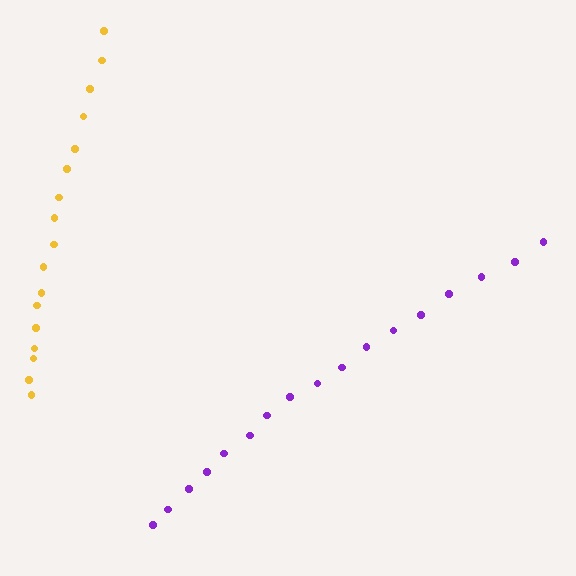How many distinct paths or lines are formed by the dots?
There are 2 distinct paths.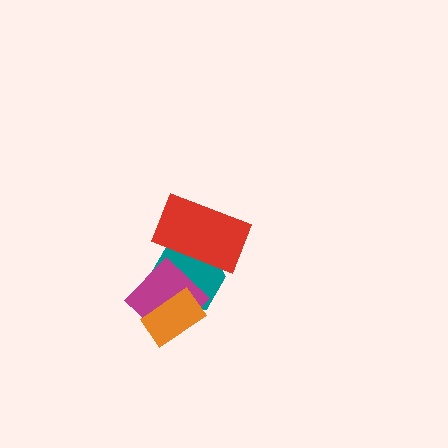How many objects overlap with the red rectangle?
2 objects overlap with the red rectangle.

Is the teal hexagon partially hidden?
Yes, it is partially covered by another shape.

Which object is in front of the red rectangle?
The magenta diamond is in front of the red rectangle.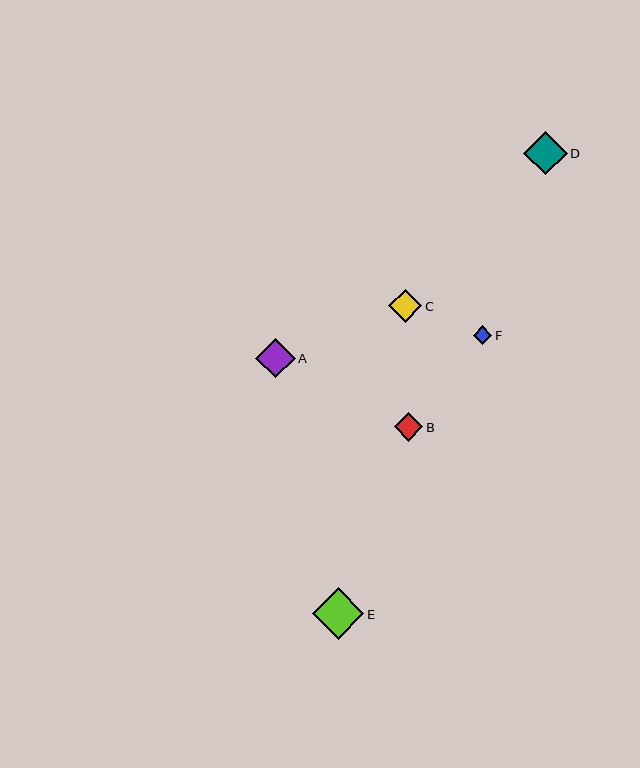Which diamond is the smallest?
Diamond F is the smallest with a size of approximately 19 pixels.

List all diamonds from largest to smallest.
From largest to smallest: E, D, A, C, B, F.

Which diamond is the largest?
Diamond E is the largest with a size of approximately 52 pixels.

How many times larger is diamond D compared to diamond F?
Diamond D is approximately 2.3 times the size of diamond F.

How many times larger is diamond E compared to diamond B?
Diamond E is approximately 1.8 times the size of diamond B.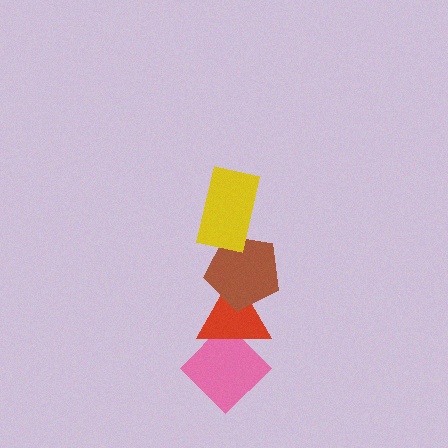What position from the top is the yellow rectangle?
The yellow rectangle is 1st from the top.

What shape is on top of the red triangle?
The brown pentagon is on top of the red triangle.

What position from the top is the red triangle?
The red triangle is 3rd from the top.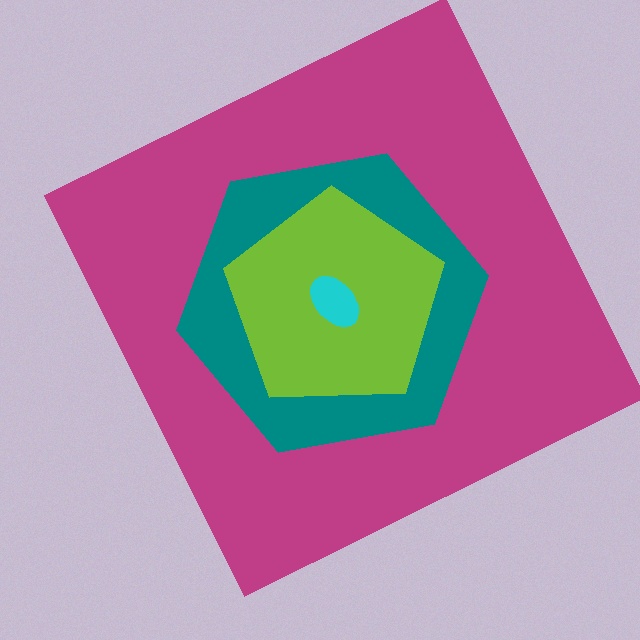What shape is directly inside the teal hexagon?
The lime pentagon.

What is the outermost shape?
The magenta square.